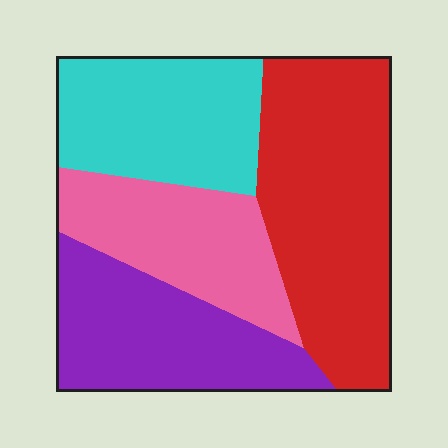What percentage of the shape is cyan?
Cyan takes up between a sixth and a third of the shape.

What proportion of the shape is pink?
Pink covers about 20% of the shape.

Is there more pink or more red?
Red.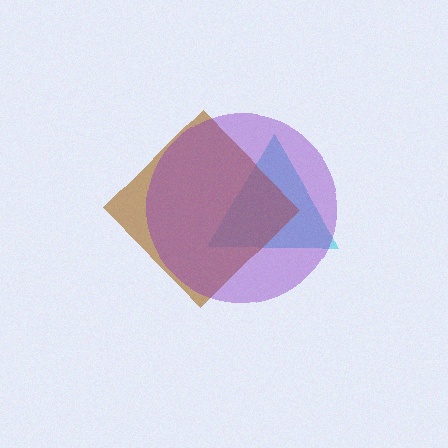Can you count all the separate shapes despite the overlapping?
Yes, there are 3 separate shapes.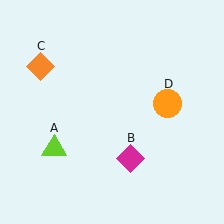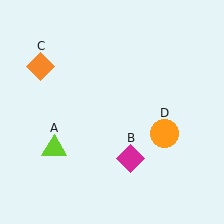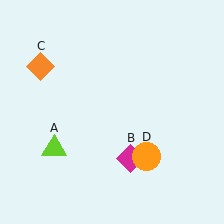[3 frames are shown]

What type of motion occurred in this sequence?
The orange circle (object D) rotated clockwise around the center of the scene.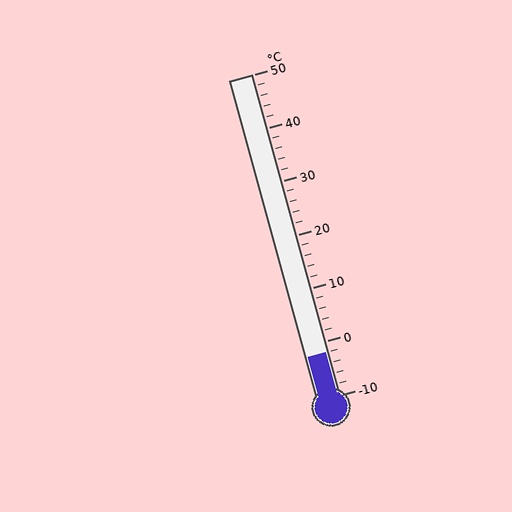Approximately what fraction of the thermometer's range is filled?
The thermometer is filled to approximately 15% of its range.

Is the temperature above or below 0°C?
The temperature is below 0°C.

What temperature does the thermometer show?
The thermometer shows approximately -2°C.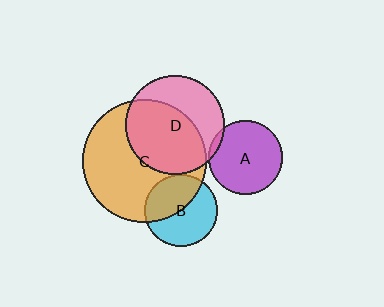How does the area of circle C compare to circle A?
Approximately 2.8 times.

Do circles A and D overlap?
Yes.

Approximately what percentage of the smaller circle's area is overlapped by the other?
Approximately 5%.